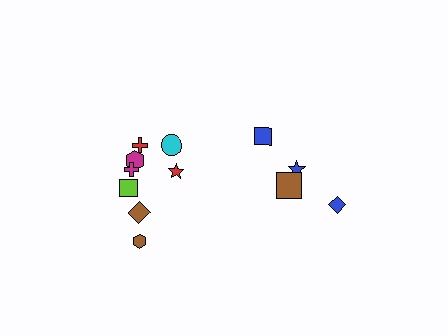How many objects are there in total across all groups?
There are 12 objects.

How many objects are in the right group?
There are 4 objects.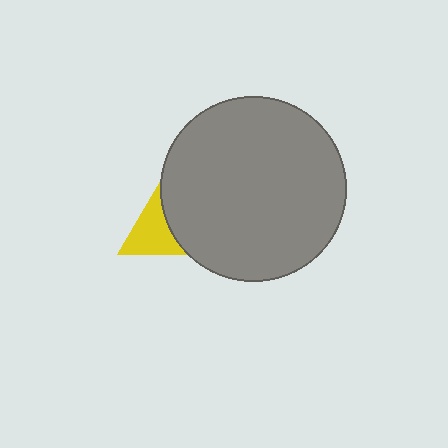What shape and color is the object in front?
The object in front is a gray circle.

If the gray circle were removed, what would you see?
You would see the complete yellow triangle.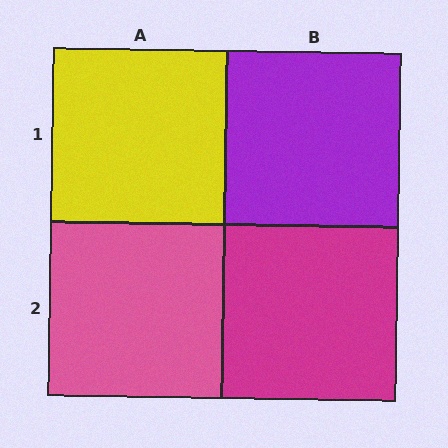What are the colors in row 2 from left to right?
Pink, magenta.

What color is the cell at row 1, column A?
Yellow.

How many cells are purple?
1 cell is purple.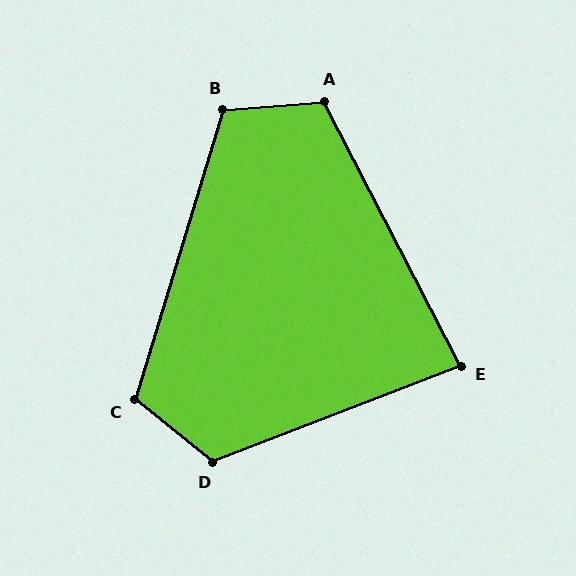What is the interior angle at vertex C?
Approximately 112 degrees (obtuse).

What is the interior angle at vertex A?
Approximately 113 degrees (obtuse).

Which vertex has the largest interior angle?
D, at approximately 120 degrees.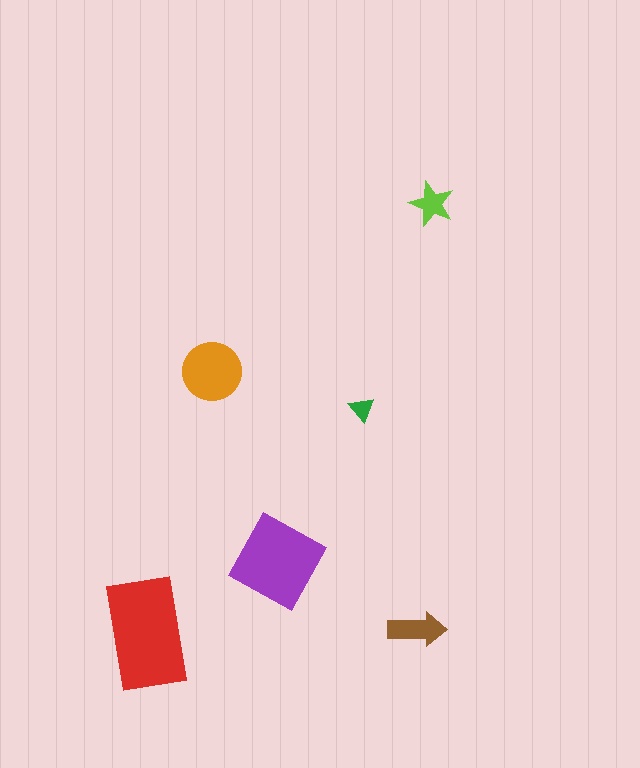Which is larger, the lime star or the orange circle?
The orange circle.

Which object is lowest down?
The red rectangle is bottommost.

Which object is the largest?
The red rectangle.